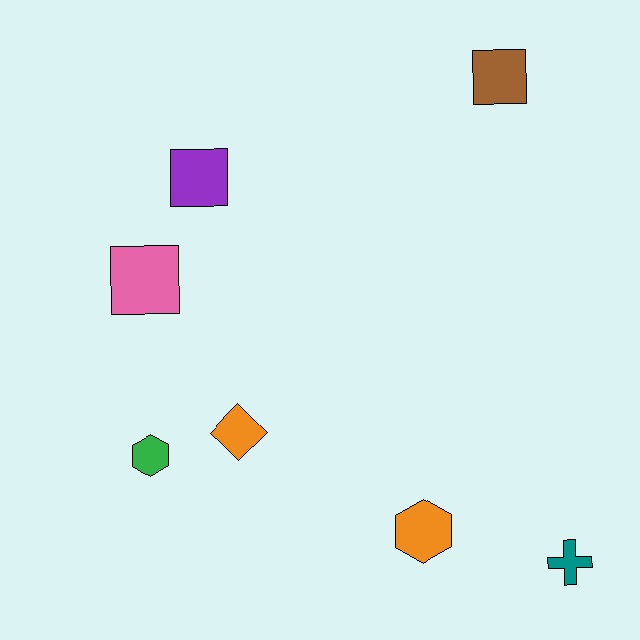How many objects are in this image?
There are 7 objects.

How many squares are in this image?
There are 3 squares.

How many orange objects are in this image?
There are 2 orange objects.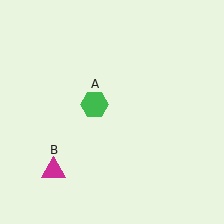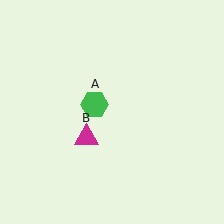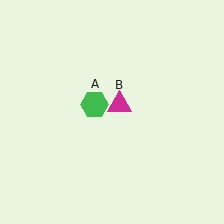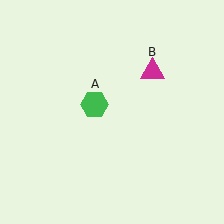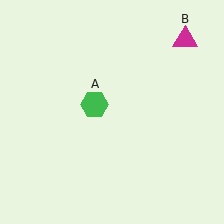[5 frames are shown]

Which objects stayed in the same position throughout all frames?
Green hexagon (object A) remained stationary.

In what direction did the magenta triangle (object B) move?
The magenta triangle (object B) moved up and to the right.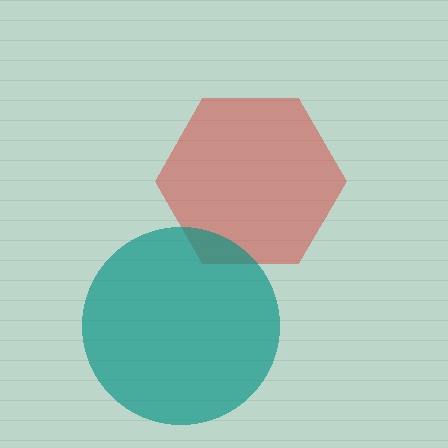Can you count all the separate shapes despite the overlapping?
Yes, there are 2 separate shapes.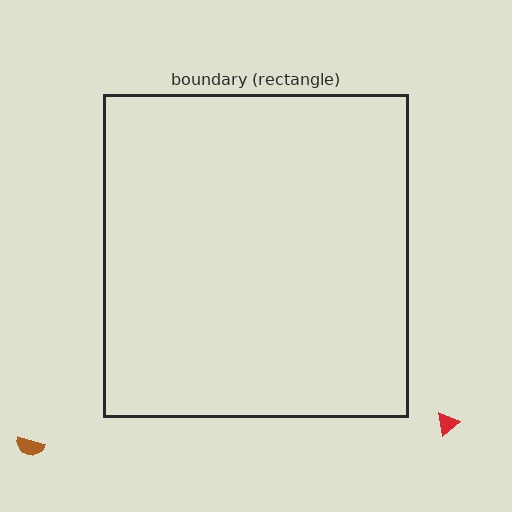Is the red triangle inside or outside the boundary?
Outside.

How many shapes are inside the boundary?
0 inside, 2 outside.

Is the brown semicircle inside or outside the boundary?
Outside.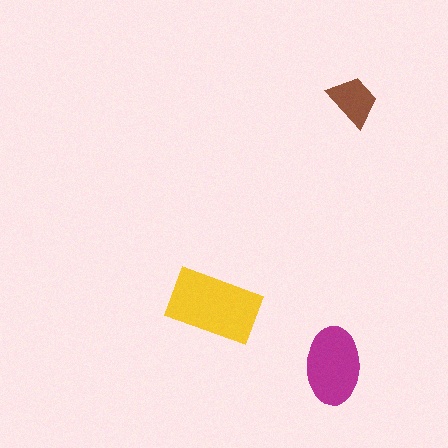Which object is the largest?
The yellow rectangle.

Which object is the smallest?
The brown trapezoid.